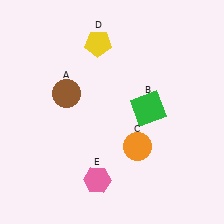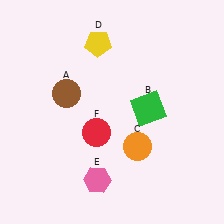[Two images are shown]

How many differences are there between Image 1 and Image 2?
There is 1 difference between the two images.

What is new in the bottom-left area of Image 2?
A red circle (F) was added in the bottom-left area of Image 2.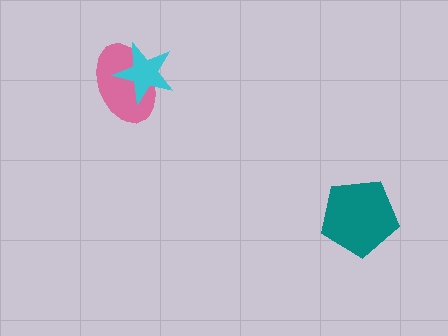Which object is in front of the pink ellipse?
The cyan star is in front of the pink ellipse.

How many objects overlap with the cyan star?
1 object overlaps with the cyan star.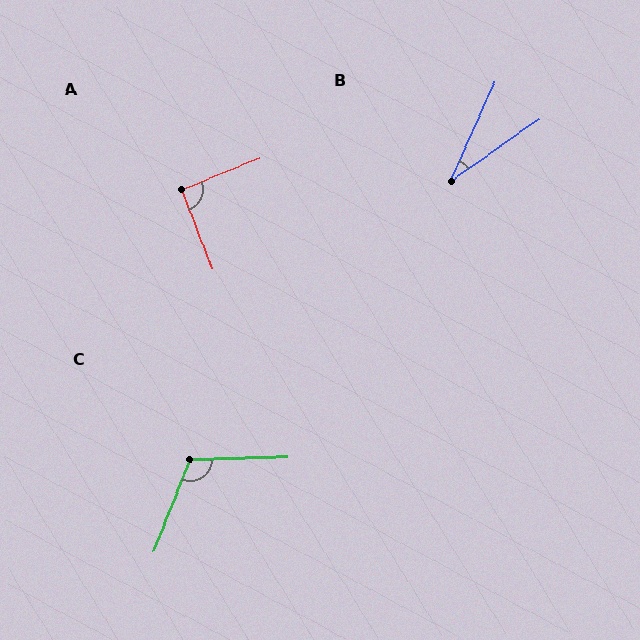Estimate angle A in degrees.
Approximately 91 degrees.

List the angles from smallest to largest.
B (30°), A (91°), C (113°).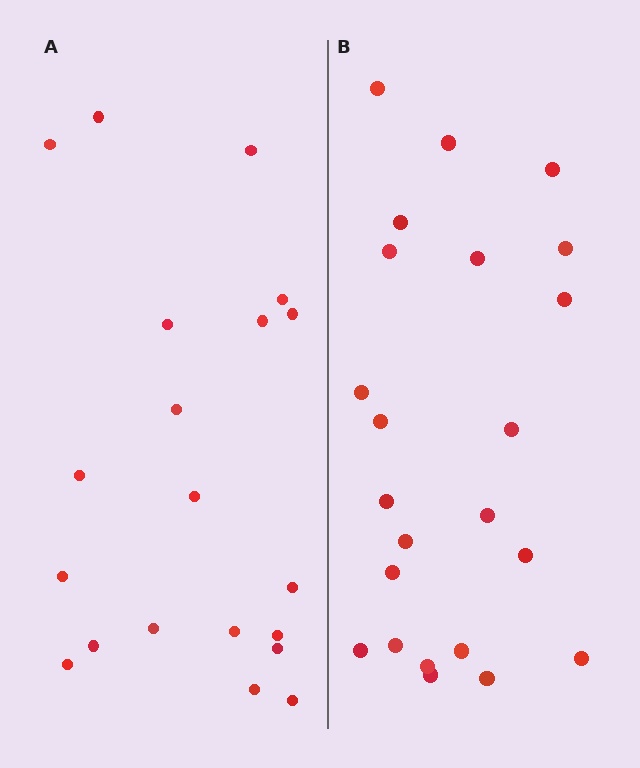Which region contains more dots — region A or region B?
Region B (the right region) has more dots.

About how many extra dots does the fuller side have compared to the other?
Region B has just a few more — roughly 2 or 3 more dots than region A.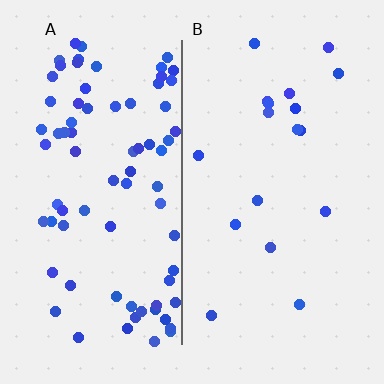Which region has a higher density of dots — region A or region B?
A (the left).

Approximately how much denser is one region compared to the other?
Approximately 4.4× — region A over region B.